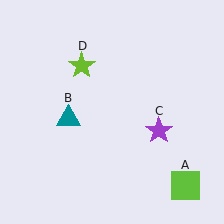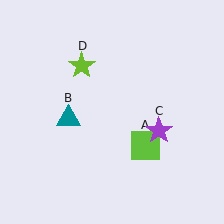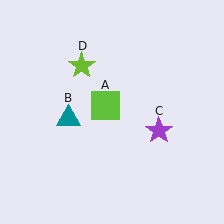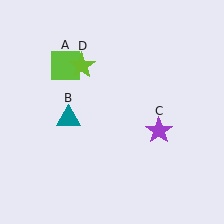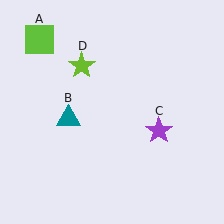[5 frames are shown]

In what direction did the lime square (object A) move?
The lime square (object A) moved up and to the left.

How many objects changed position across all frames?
1 object changed position: lime square (object A).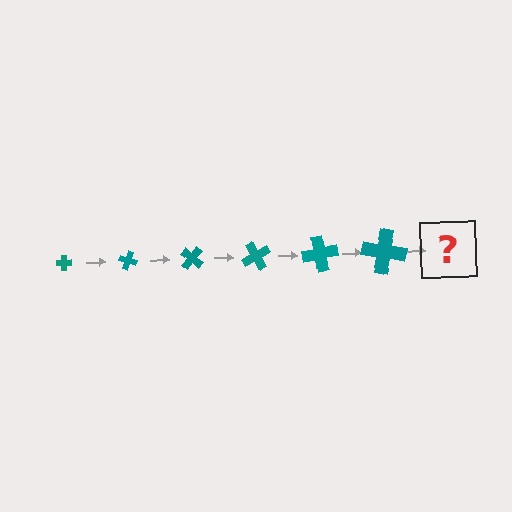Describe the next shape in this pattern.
It should be a cross, larger than the previous one and rotated 120 degrees from the start.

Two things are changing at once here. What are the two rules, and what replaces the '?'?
The two rules are that the cross grows larger each step and it rotates 20 degrees each step. The '?' should be a cross, larger than the previous one and rotated 120 degrees from the start.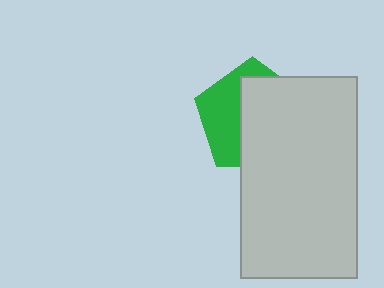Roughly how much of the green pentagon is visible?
A small part of it is visible (roughly 40%).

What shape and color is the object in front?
The object in front is a light gray rectangle.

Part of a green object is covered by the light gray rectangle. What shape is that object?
It is a pentagon.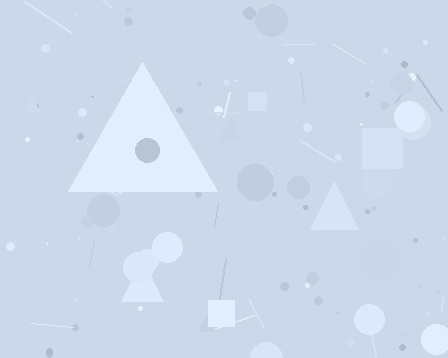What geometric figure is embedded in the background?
A triangle is embedded in the background.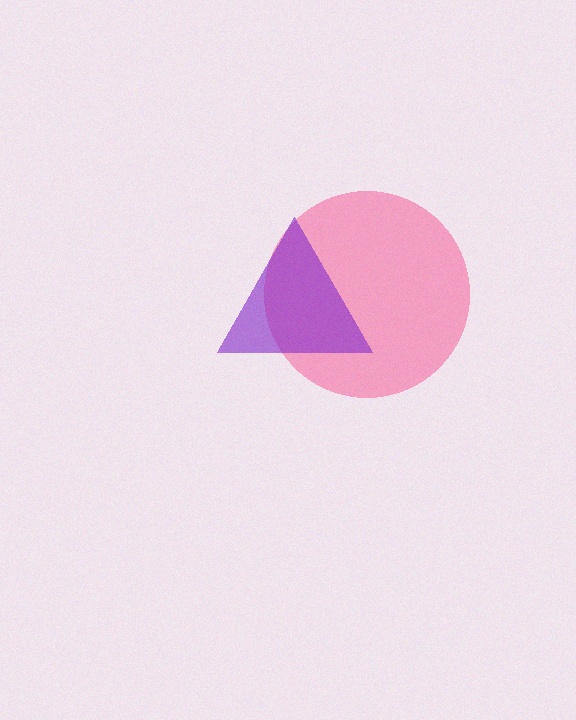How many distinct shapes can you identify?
There are 2 distinct shapes: a pink circle, a purple triangle.